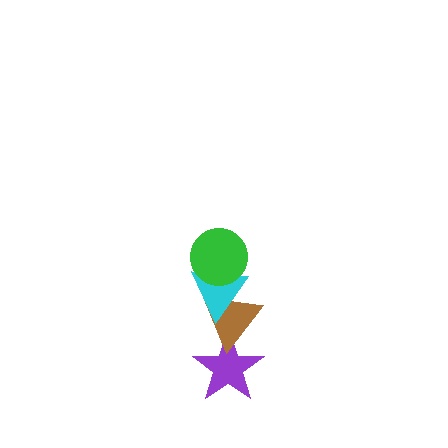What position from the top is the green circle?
The green circle is 1st from the top.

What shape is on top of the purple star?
The brown triangle is on top of the purple star.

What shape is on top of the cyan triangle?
The green circle is on top of the cyan triangle.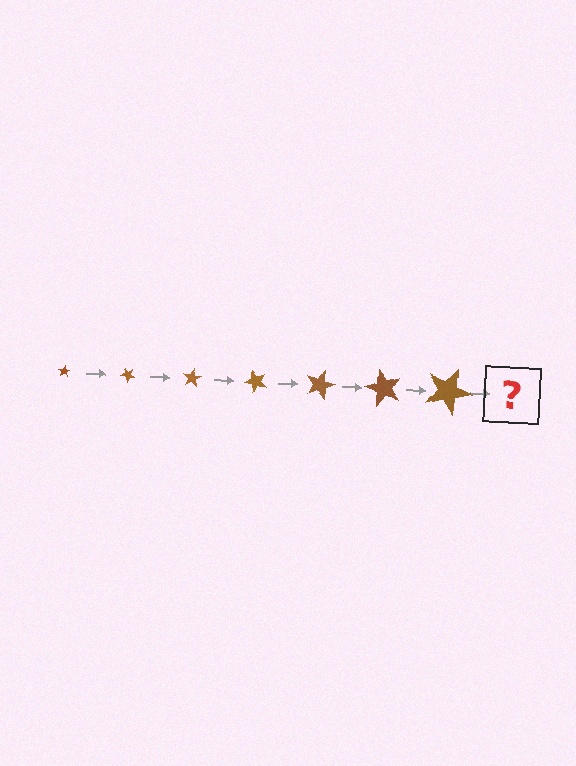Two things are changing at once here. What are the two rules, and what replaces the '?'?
The two rules are that the star grows larger each step and it rotates 40 degrees each step. The '?' should be a star, larger than the previous one and rotated 280 degrees from the start.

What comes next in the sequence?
The next element should be a star, larger than the previous one and rotated 280 degrees from the start.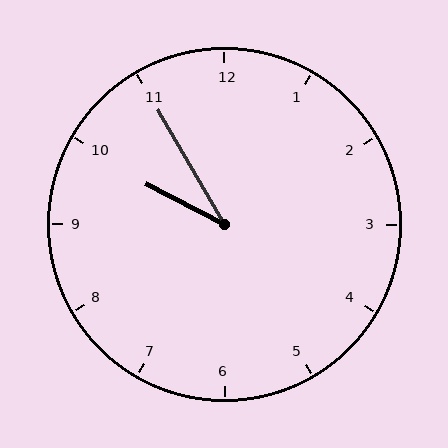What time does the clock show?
9:55.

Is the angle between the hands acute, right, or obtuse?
It is acute.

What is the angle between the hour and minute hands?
Approximately 32 degrees.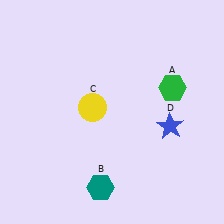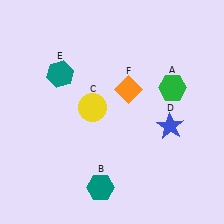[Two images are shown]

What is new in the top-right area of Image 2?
An orange diamond (F) was added in the top-right area of Image 2.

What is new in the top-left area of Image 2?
A teal hexagon (E) was added in the top-left area of Image 2.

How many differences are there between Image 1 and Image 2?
There are 2 differences between the two images.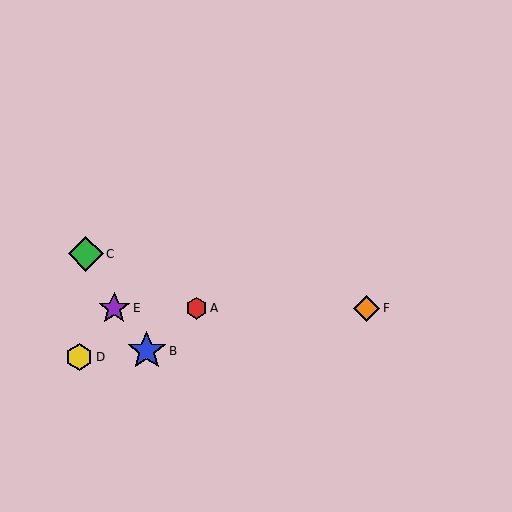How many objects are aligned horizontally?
3 objects (A, E, F) are aligned horizontally.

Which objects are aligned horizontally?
Objects A, E, F are aligned horizontally.